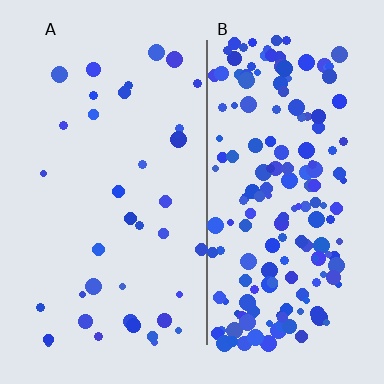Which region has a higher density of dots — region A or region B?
B (the right).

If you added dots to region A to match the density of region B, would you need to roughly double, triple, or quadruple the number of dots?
Approximately quadruple.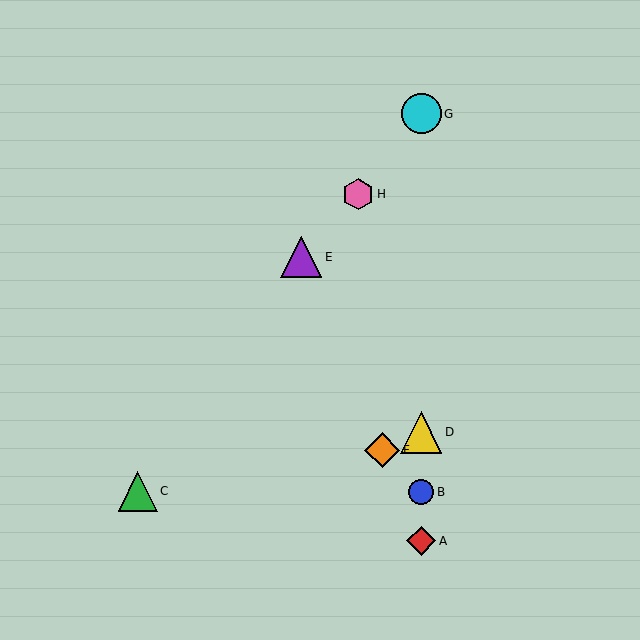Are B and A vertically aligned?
Yes, both are at x≈421.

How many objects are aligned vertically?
4 objects (A, B, D, G) are aligned vertically.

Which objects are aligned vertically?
Objects A, B, D, G are aligned vertically.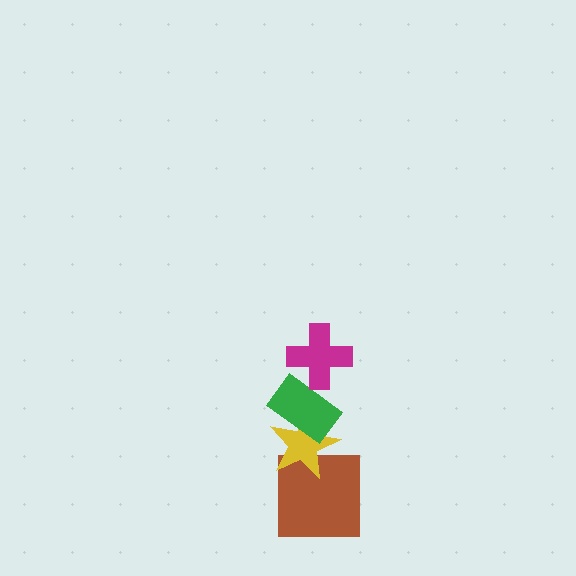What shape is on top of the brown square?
The yellow star is on top of the brown square.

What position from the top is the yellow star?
The yellow star is 3rd from the top.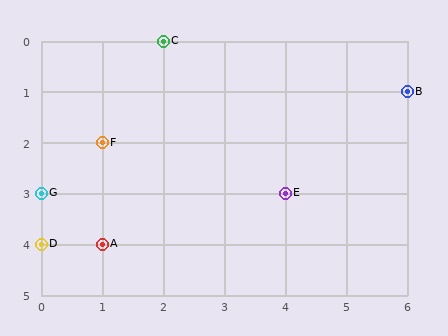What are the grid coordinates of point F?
Point F is at grid coordinates (1, 2).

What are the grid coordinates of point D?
Point D is at grid coordinates (0, 4).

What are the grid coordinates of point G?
Point G is at grid coordinates (0, 3).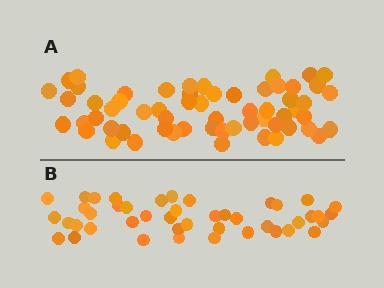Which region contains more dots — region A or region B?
Region A (the top region) has more dots.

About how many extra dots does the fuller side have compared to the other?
Region A has approximately 15 more dots than region B.